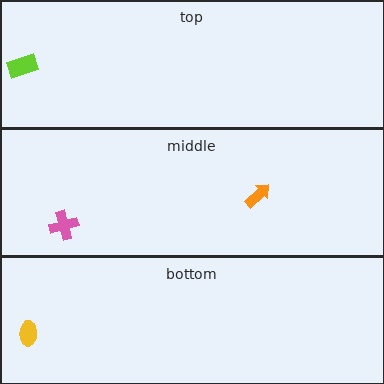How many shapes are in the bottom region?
1.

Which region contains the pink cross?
The middle region.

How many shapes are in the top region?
1.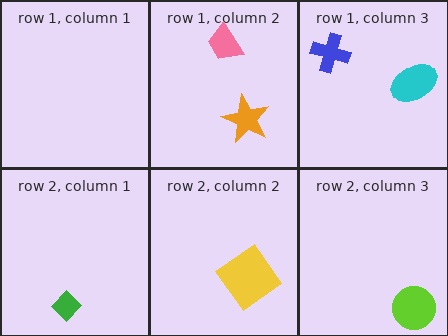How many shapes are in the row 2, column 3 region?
1.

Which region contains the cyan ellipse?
The row 1, column 3 region.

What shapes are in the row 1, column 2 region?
The pink trapezoid, the orange star.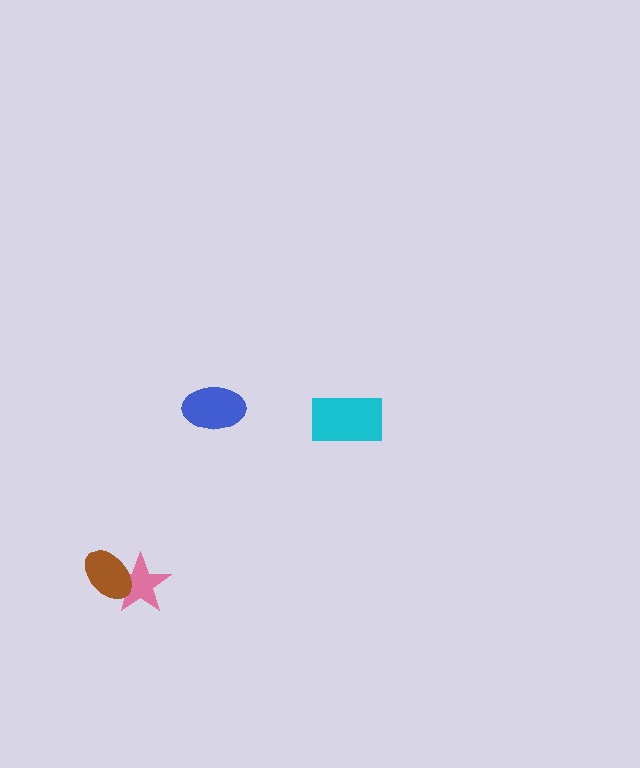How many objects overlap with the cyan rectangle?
0 objects overlap with the cyan rectangle.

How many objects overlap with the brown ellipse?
1 object overlaps with the brown ellipse.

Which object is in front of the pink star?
The brown ellipse is in front of the pink star.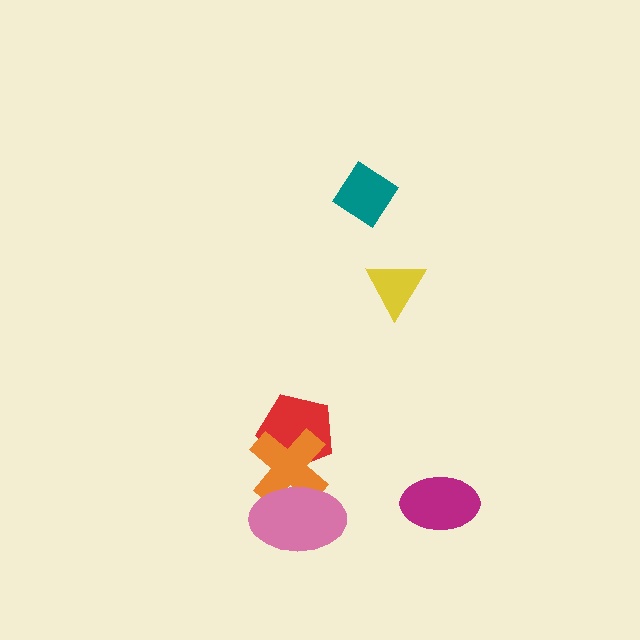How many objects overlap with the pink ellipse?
1 object overlaps with the pink ellipse.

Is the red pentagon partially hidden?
Yes, it is partially covered by another shape.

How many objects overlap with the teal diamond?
0 objects overlap with the teal diamond.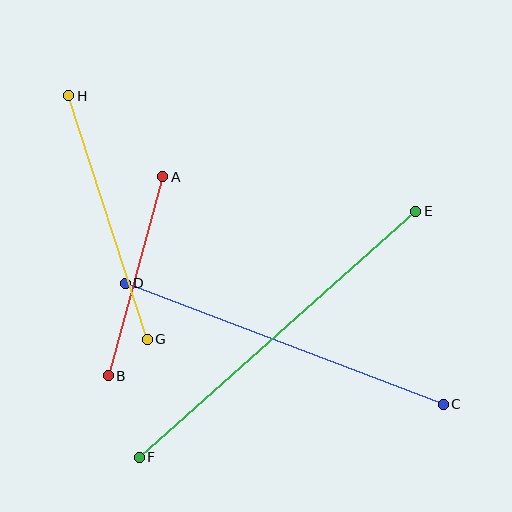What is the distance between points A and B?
The distance is approximately 206 pixels.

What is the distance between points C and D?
The distance is approximately 340 pixels.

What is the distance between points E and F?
The distance is approximately 370 pixels.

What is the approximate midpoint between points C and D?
The midpoint is at approximately (284, 344) pixels.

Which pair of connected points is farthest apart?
Points E and F are farthest apart.